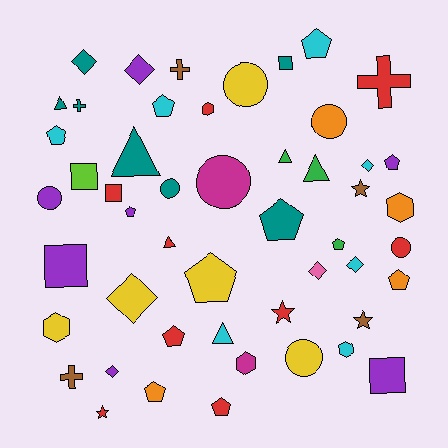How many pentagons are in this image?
There are 12 pentagons.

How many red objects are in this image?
There are 9 red objects.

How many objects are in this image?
There are 50 objects.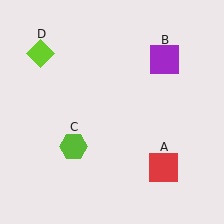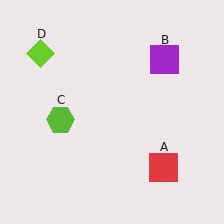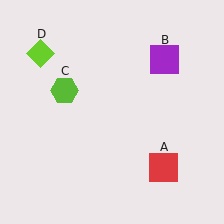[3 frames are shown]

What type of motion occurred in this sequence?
The lime hexagon (object C) rotated clockwise around the center of the scene.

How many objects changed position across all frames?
1 object changed position: lime hexagon (object C).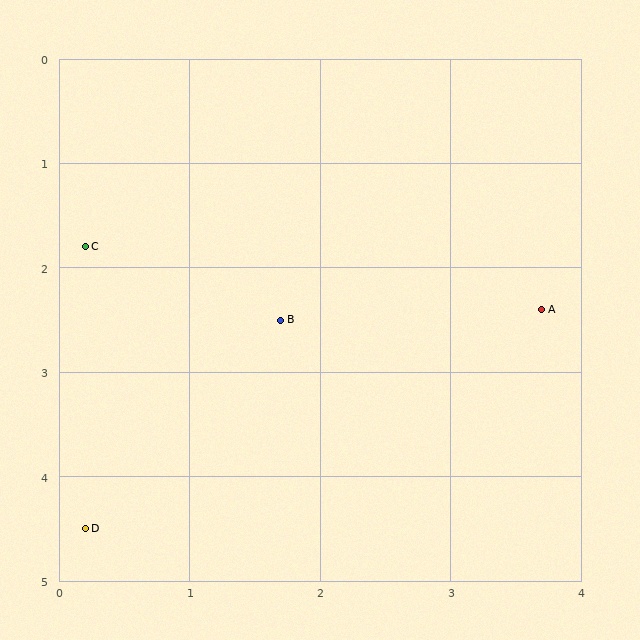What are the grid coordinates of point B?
Point B is at approximately (1.7, 2.5).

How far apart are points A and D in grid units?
Points A and D are about 4.1 grid units apart.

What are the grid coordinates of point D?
Point D is at approximately (0.2, 4.5).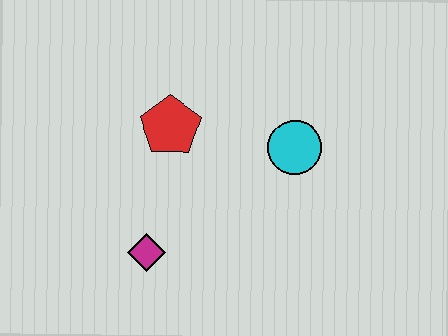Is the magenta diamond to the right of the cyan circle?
No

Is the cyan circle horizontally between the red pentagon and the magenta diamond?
No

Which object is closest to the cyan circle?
The red pentagon is closest to the cyan circle.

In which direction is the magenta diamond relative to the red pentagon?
The magenta diamond is below the red pentagon.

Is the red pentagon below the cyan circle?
No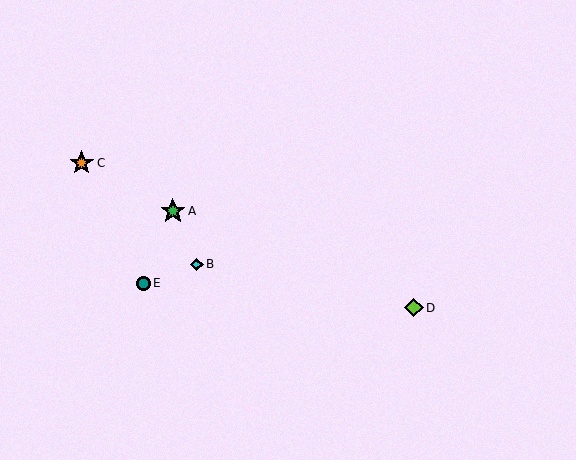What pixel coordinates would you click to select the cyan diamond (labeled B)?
Click at (197, 264) to select the cyan diamond B.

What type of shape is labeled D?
Shape D is a lime diamond.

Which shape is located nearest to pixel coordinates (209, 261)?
The cyan diamond (labeled B) at (197, 264) is nearest to that location.